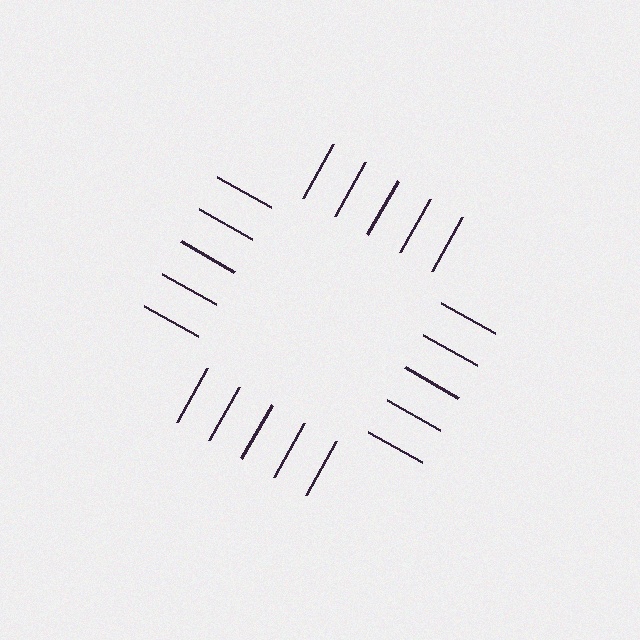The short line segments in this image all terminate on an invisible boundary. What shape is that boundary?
An illusory square — the line segments terminate on its edges but no continuous stroke is drawn.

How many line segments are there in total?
20 — 5 along each of the 4 edges.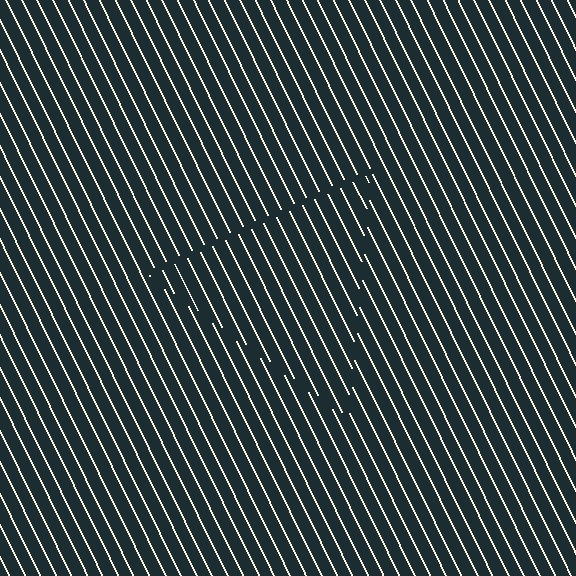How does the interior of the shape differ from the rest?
The interior of the shape contains the same grating, shifted by half a period — the contour is defined by the phase discontinuity where line-ends from the inner and outer gratings abut.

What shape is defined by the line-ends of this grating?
An illusory triangle. The interior of the shape contains the same grating, shifted by half a period — the contour is defined by the phase discontinuity where line-ends from the inner and outer gratings abut.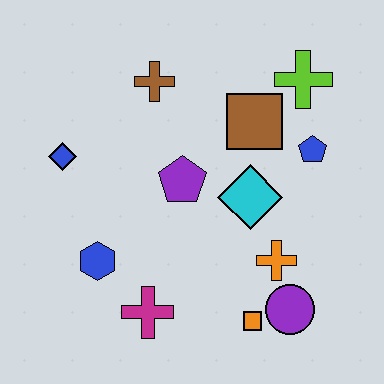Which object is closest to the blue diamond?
The blue hexagon is closest to the blue diamond.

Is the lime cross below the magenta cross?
No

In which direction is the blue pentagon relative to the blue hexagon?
The blue pentagon is to the right of the blue hexagon.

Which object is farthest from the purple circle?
The blue diamond is farthest from the purple circle.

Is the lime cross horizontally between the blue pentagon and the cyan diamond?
Yes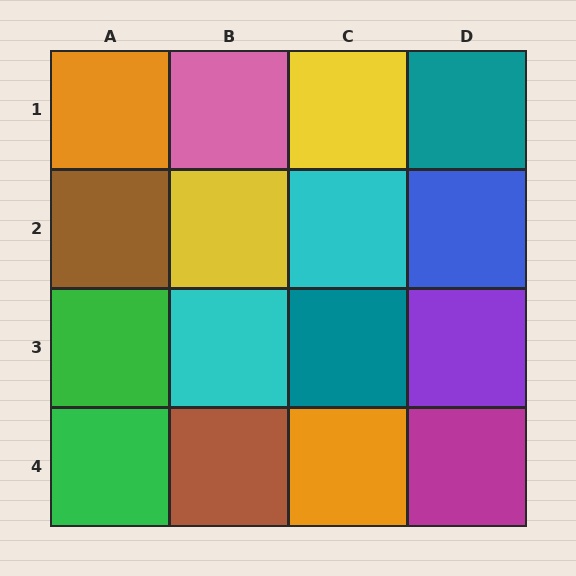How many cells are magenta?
1 cell is magenta.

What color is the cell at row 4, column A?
Green.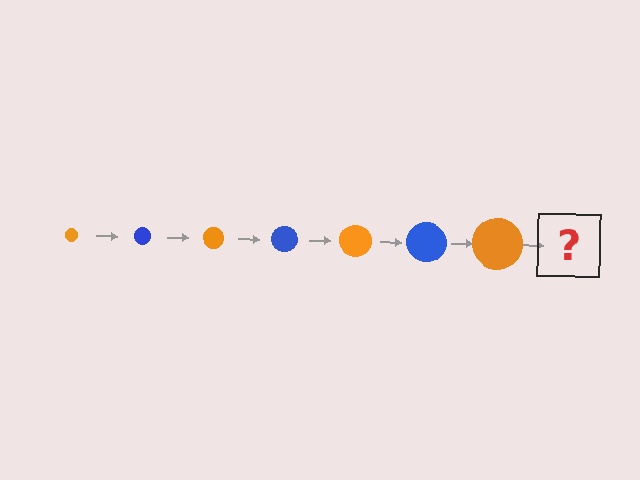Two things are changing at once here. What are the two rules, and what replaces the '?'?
The two rules are that the circle grows larger each step and the color cycles through orange and blue. The '?' should be a blue circle, larger than the previous one.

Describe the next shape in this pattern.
It should be a blue circle, larger than the previous one.